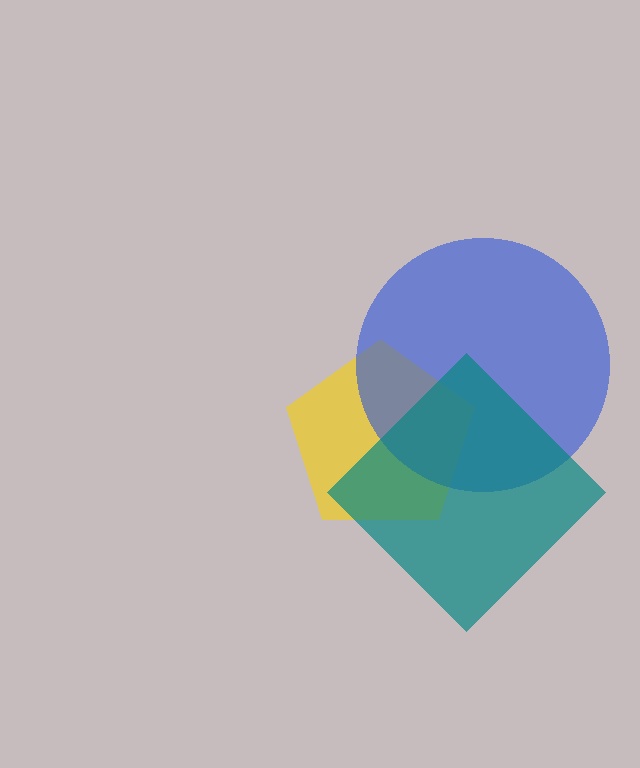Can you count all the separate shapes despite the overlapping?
Yes, there are 3 separate shapes.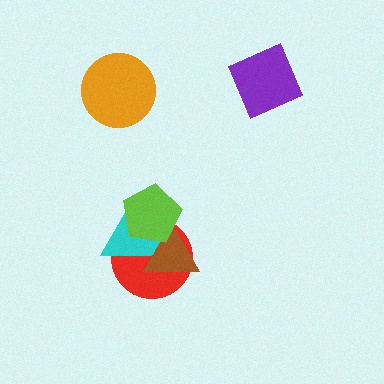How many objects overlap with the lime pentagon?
3 objects overlap with the lime pentagon.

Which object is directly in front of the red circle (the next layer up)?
The cyan triangle is directly in front of the red circle.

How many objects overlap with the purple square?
0 objects overlap with the purple square.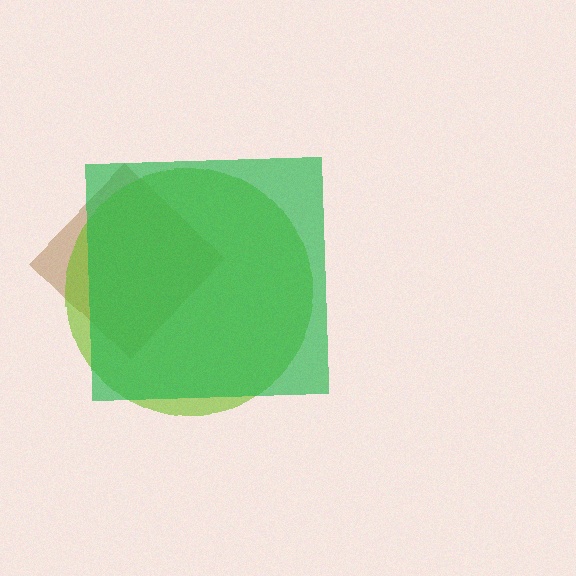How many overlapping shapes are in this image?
There are 3 overlapping shapes in the image.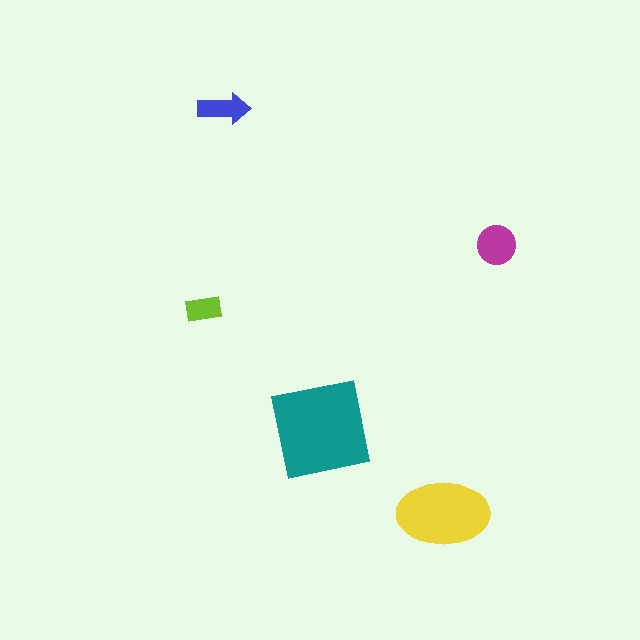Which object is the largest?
The teal square.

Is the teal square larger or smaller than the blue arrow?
Larger.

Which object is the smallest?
The lime rectangle.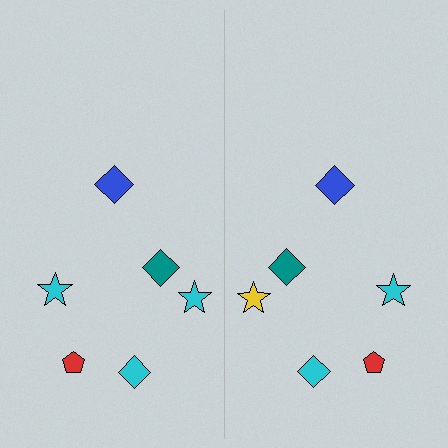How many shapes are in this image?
There are 12 shapes in this image.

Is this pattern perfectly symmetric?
No, the pattern is not perfectly symmetric. The yellow star on the right side breaks the symmetry — its mirror counterpart is cyan.